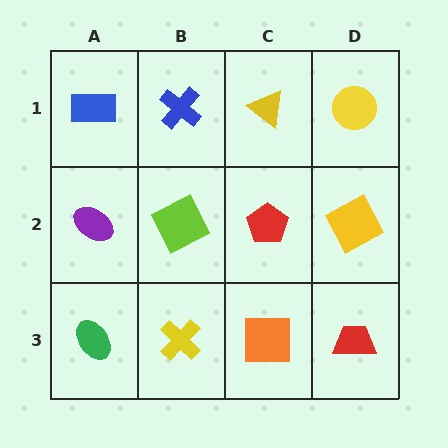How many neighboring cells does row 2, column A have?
3.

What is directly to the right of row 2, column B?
A red pentagon.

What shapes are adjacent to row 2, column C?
A yellow triangle (row 1, column C), an orange square (row 3, column C), a lime square (row 2, column B), a yellow square (row 2, column D).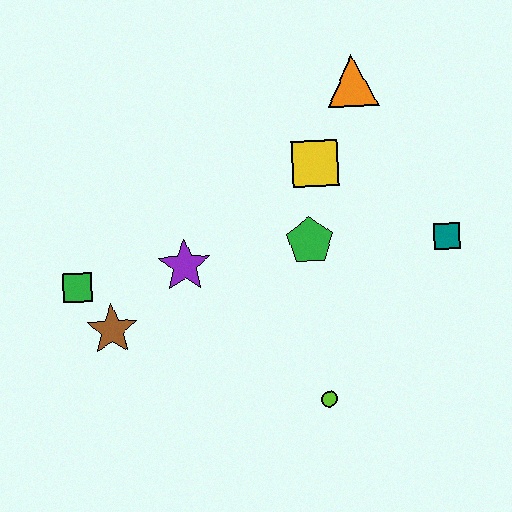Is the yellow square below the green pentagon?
No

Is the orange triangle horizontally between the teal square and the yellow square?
Yes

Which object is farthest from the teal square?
The green square is farthest from the teal square.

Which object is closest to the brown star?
The green square is closest to the brown star.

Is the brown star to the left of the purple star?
Yes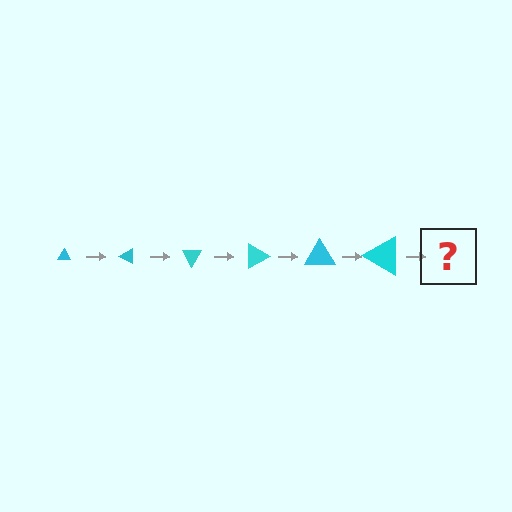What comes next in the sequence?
The next element should be a triangle, larger than the previous one and rotated 180 degrees from the start.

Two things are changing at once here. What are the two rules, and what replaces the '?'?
The two rules are that the triangle grows larger each step and it rotates 30 degrees each step. The '?' should be a triangle, larger than the previous one and rotated 180 degrees from the start.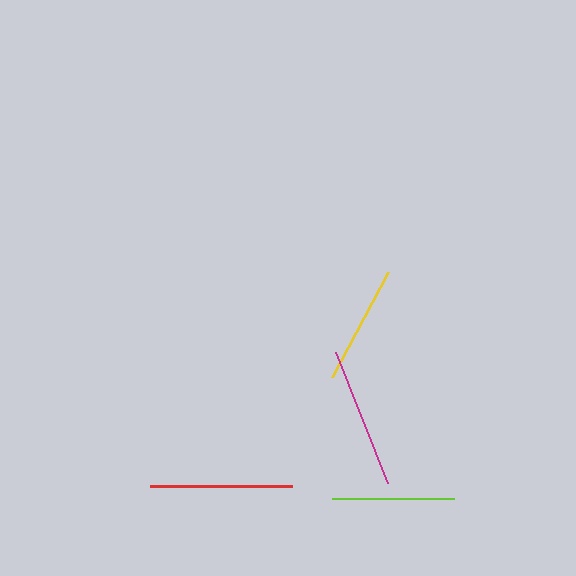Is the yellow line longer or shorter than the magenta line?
The magenta line is longer than the yellow line.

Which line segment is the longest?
The red line is the longest at approximately 143 pixels.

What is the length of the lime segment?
The lime segment is approximately 122 pixels long.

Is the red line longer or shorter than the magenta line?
The red line is longer than the magenta line.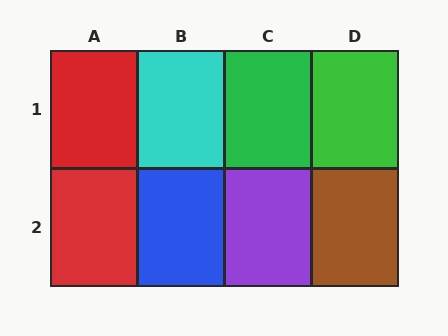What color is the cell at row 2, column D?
Brown.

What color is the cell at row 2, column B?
Blue.